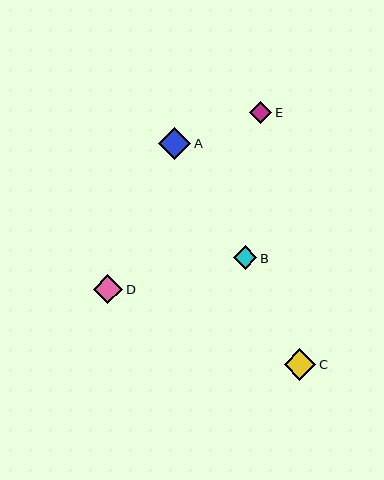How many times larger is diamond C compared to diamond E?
Diamond C is approximately 1.4 times the size of diamond E.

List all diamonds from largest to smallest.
From largest to smallest: A, C, D, B, E.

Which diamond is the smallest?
Diamond E is the smallest with a size of approximately 23 pixels.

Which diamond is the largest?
Diamond A is the largest with a size of approximately 32 pixels.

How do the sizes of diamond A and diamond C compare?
Diamond A and diamond C are approximately the same size.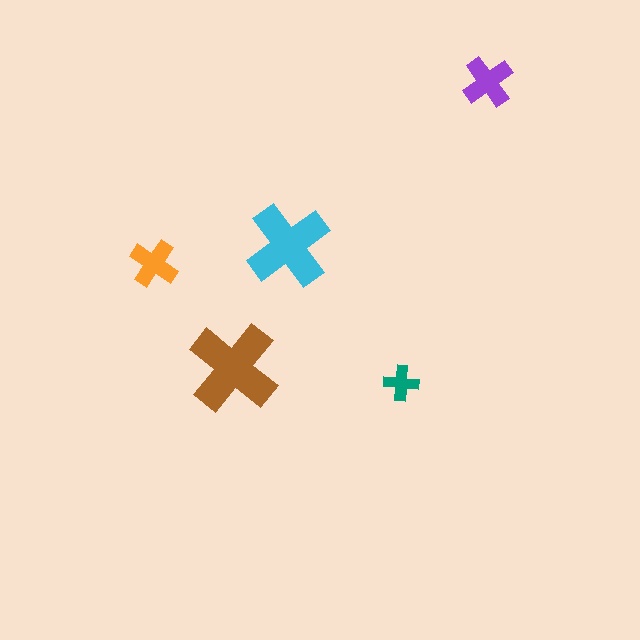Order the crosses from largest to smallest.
the brown one, the cyan one, the purple one, the orange one, the teal one.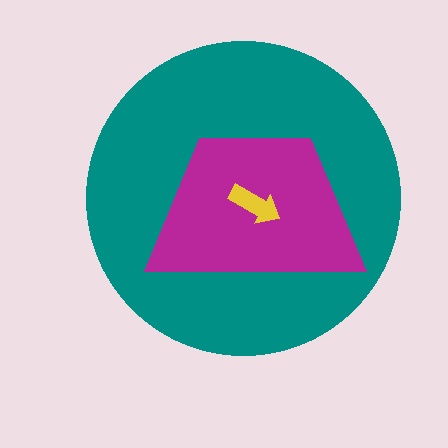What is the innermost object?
The yellow arrow.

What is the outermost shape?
The teal circle.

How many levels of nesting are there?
3.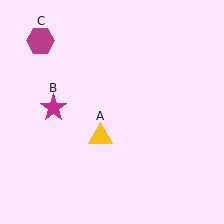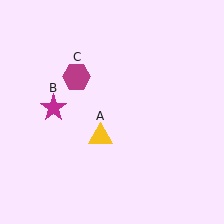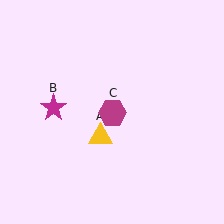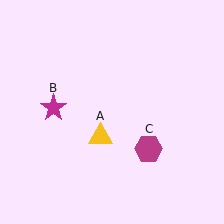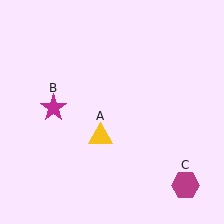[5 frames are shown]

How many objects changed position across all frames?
1 object changed position: magenta hexagon (object C).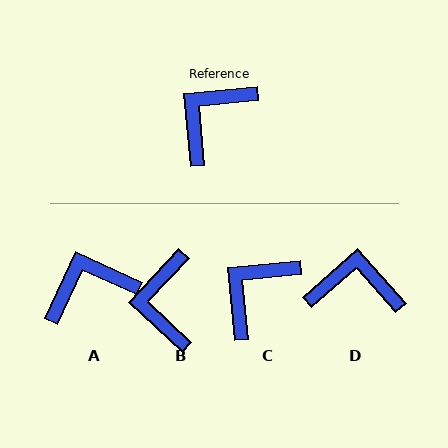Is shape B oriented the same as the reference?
No, it is off by about 41 degrees.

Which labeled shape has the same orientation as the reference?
C.